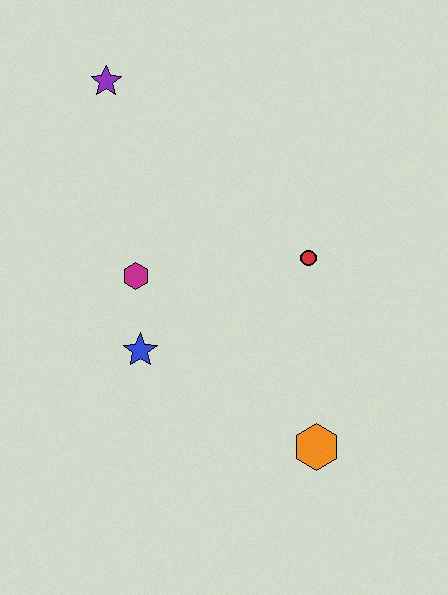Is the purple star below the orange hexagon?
No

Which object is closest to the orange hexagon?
The red circle is closest to the orange hexagon.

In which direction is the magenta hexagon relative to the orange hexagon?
The magenta hexagon is to the left of the orange hexagon.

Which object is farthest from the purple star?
The orange hexagon is farthest from the purple star.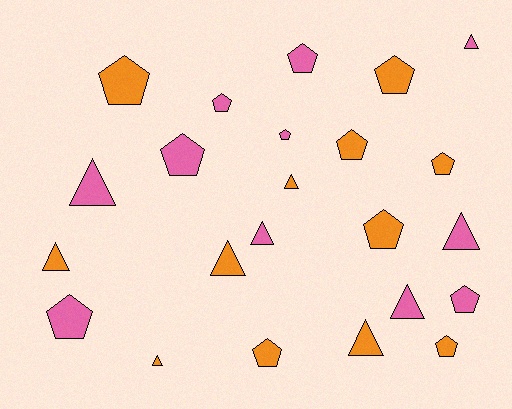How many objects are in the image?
There are 23 objects.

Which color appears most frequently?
Orange, with 12 objects.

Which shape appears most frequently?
Pentagon, with 13 objects.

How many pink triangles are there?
There are 5 pink triangles.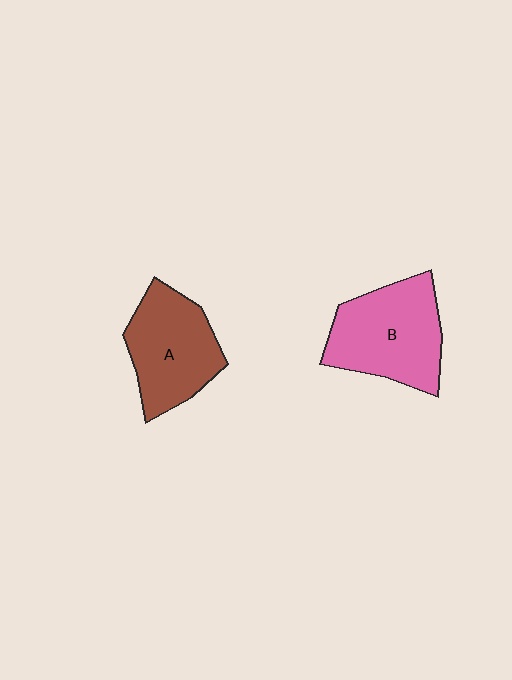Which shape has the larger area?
Shape B (pink).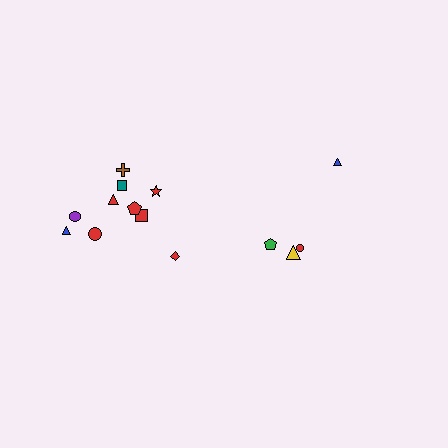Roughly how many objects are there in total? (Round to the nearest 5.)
Roughly 15 objects in total.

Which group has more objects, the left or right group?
The left group.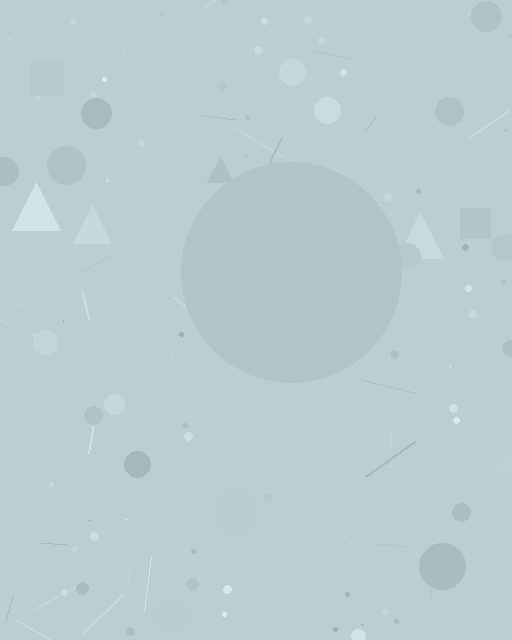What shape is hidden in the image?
A circle is hidden in the image.